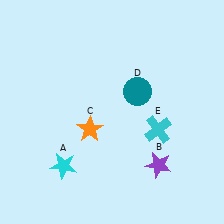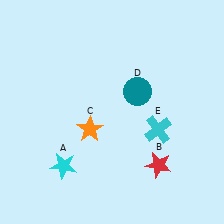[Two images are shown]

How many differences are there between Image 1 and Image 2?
There is 1 difference between the two images.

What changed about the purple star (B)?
In Image 1, B is purple. In Image 2, it changed to red.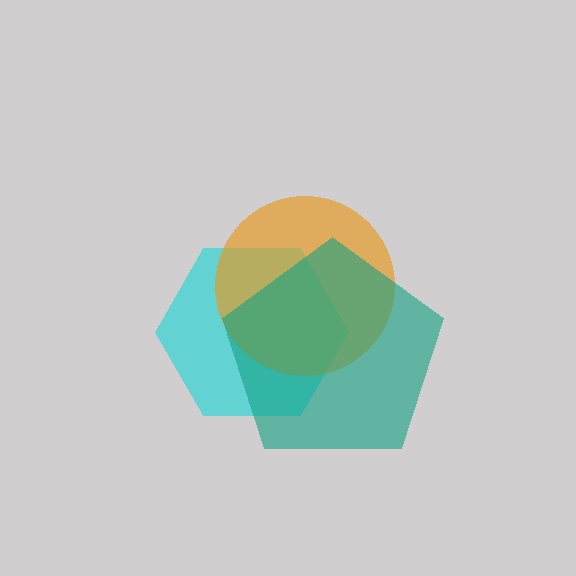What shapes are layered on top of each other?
The layered shapes are: a cyan hexagon, an orange circle, a teal pentagon.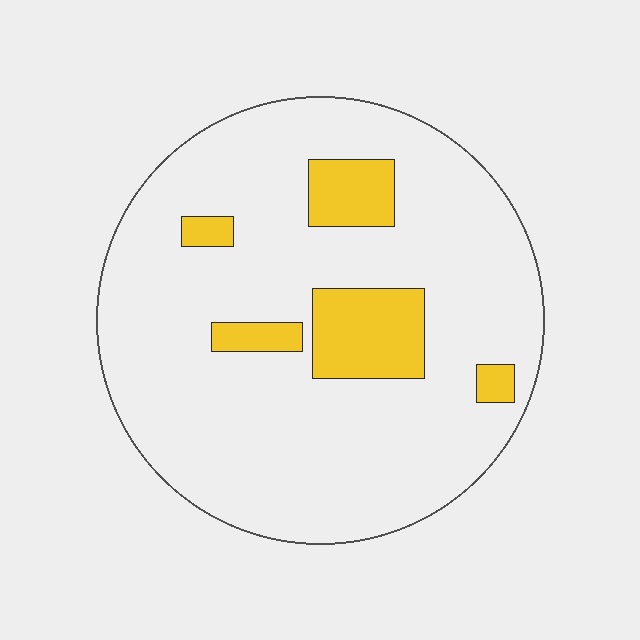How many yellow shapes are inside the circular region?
5.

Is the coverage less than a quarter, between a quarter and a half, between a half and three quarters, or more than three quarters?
Less than a quarter.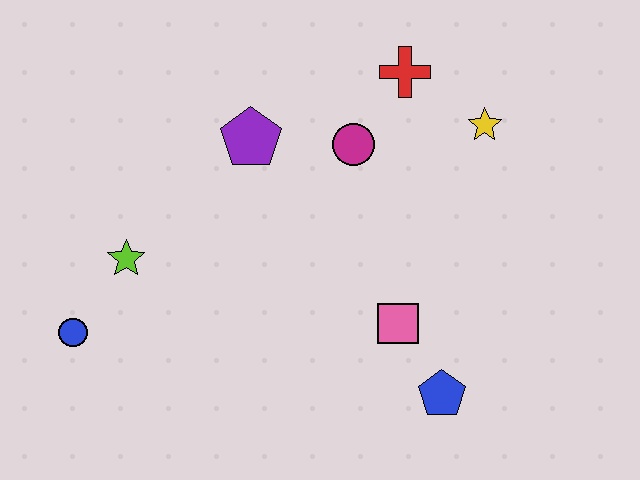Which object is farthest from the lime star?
The yellow star is farthest from the lime star.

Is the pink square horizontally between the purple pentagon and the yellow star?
Yes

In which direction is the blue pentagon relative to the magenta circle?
The blue pentagon is below the magenta circle.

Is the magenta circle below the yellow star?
Yes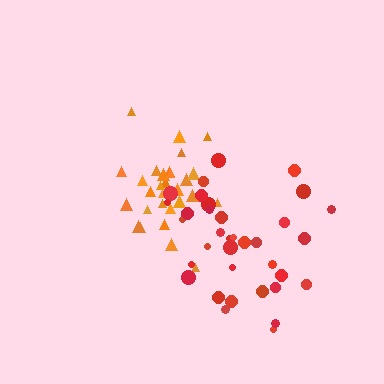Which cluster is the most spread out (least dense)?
Red.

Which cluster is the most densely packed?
Orange.